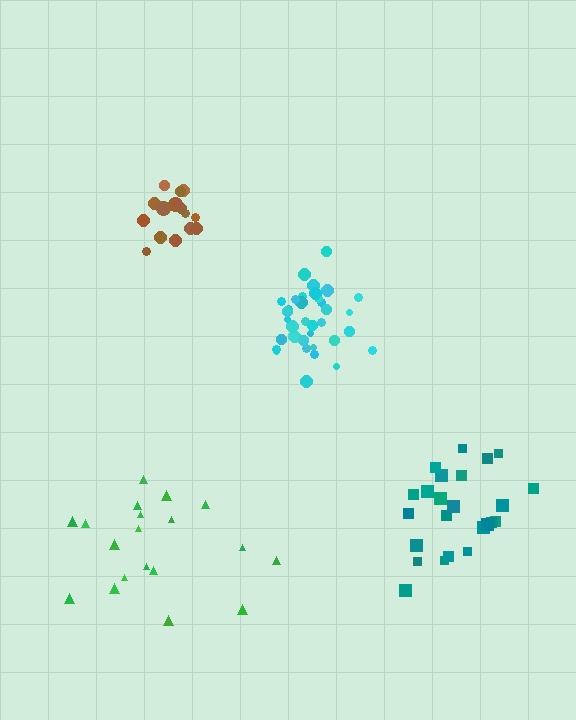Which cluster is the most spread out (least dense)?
Green.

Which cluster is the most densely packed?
Cyan.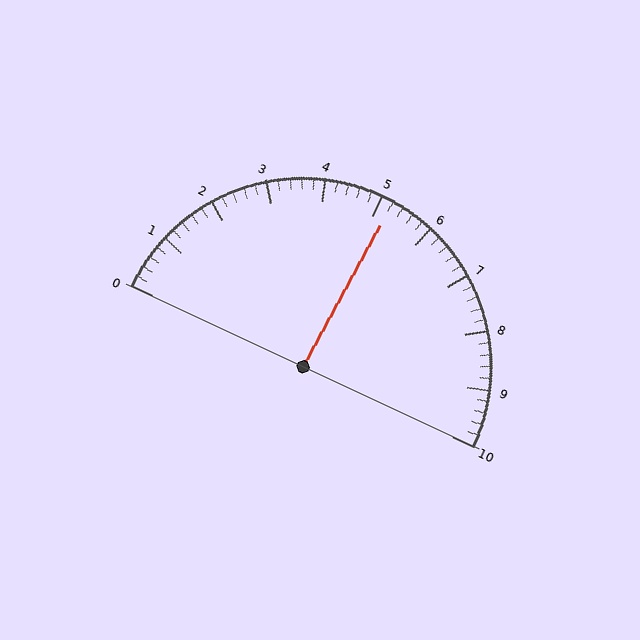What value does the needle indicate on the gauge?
The needle indicates approximately 5.2.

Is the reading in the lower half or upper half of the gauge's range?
The reading is in the upper half of the range (0 to 10).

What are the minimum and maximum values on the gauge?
The gauge ranges from 0 to 10.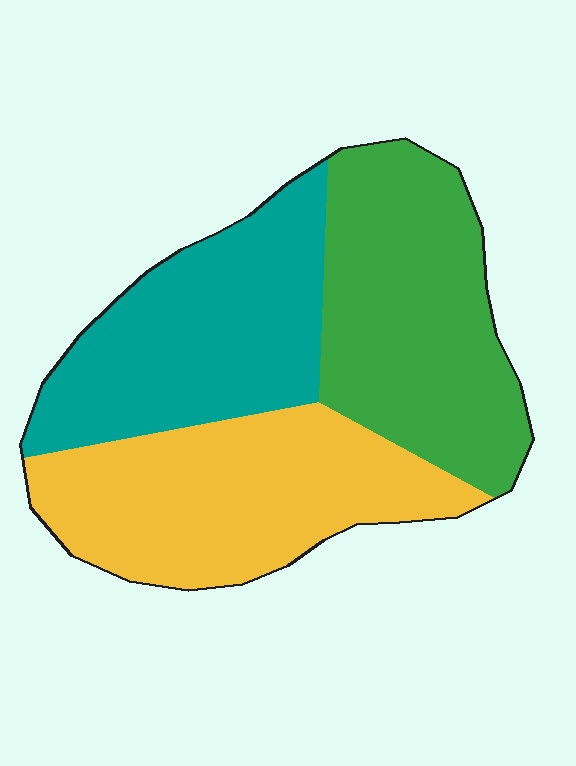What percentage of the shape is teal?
Teal takes up between a sixth and a third of the shape.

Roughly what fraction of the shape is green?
Green takes up about one third (1/3) of the shape.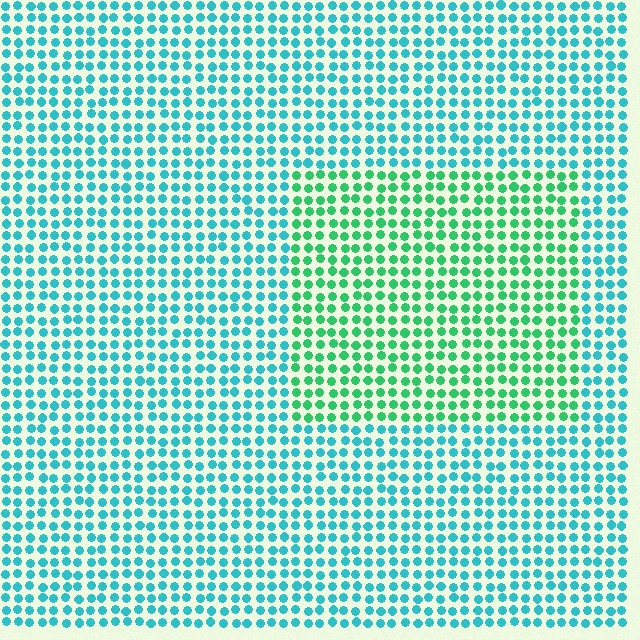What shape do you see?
I see a rectangle.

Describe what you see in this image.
The image is filled with small cyan elements in a uniform arrangement. A rectangle-shaped region is visible where the elements are tinted to a slightly different hue, forming a subtle color boundary.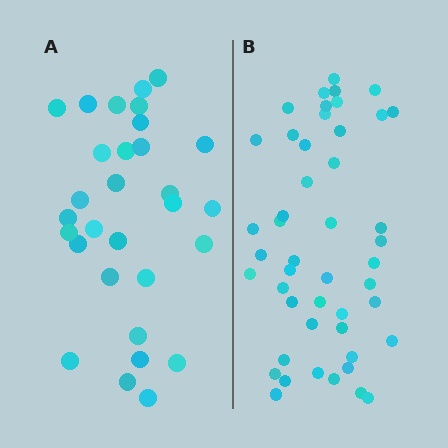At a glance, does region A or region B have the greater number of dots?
Region B (the right region) has more dots.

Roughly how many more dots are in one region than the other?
Region B has approximately 15 more dots than region A.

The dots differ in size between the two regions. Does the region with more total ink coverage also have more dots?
No. Region A has more total ink coverage because its dots are larger, but region B actually contains more individual dots. Total area can be misleading — the number of items is what matters here.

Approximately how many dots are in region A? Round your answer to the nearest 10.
About 30 dots.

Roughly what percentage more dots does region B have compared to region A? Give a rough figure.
About 55% more.